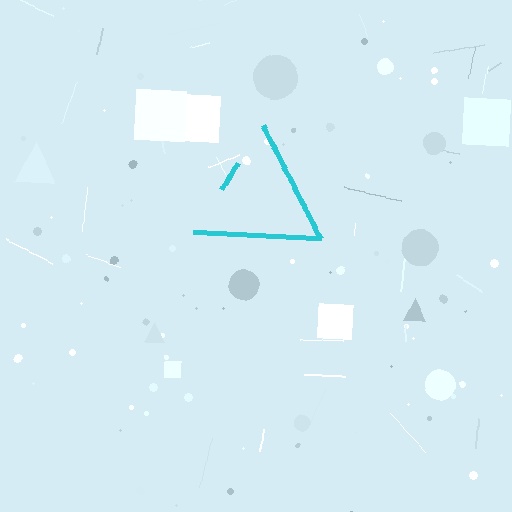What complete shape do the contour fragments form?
The contour fragments form a triangle.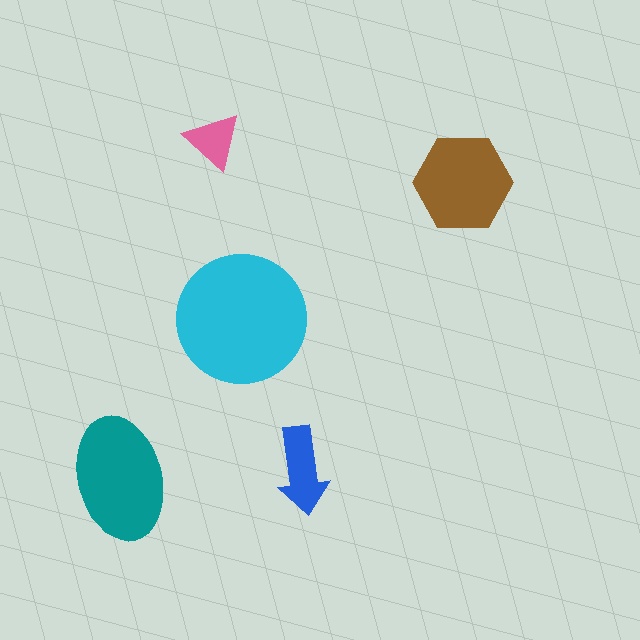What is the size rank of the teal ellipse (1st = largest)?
2nd.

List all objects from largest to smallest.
The cyan circle, the teal ellipse, the brown hexagon, the blue arrow, the pink triangle.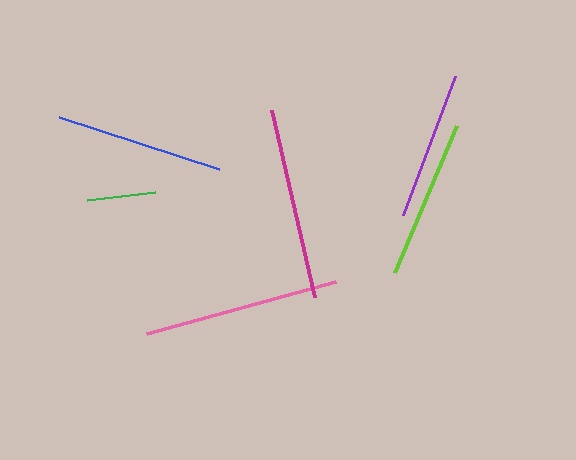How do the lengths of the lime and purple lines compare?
The lime and purple lines are approximately the same length.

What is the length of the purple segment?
The purple segment is approximately 148 pixels long.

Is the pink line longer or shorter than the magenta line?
The pink line is longer than the magenta line.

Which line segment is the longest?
The pink line is the longest at approximately 196 pixels.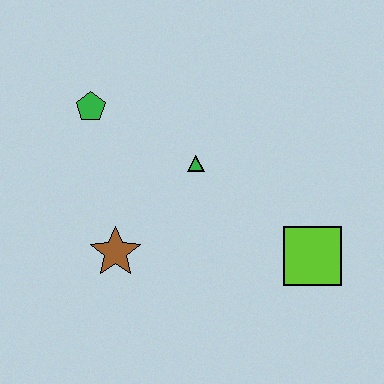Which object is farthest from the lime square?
The green pentagon is farthest from the lime square.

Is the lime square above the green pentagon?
No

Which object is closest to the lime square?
The green triangle is closest to the lime square.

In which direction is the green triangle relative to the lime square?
The green triangle is to the left of the lime square.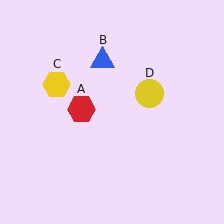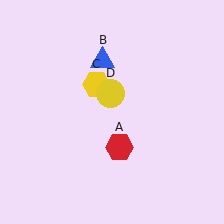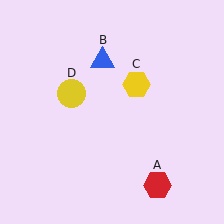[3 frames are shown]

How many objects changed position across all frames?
3 objects changed position: red hexagon (object A), yellow hexagon (object C), yellow circle (object D).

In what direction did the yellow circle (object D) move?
The yellow circle (object D) moved left.